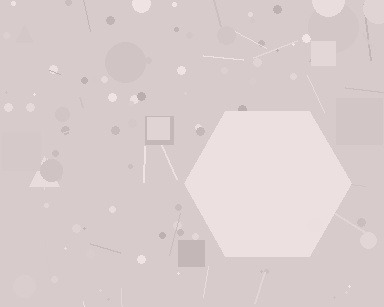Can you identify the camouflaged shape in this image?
The camouflaged shape is a hexagon.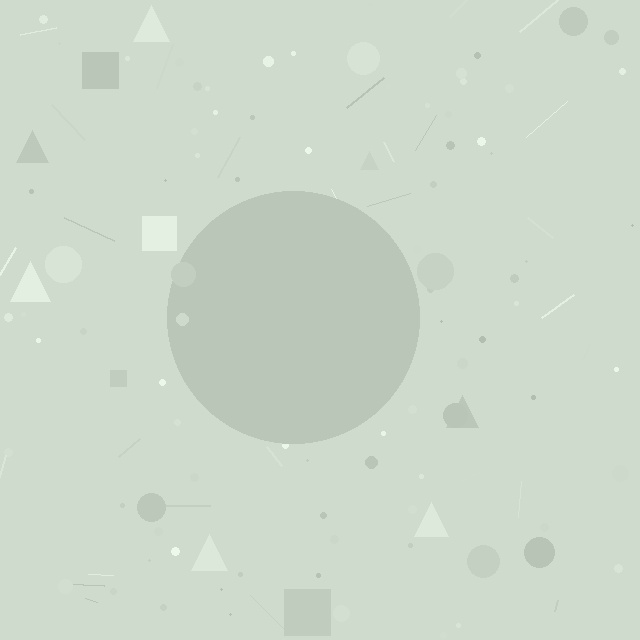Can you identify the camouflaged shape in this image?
The camouflaged shape is a circle.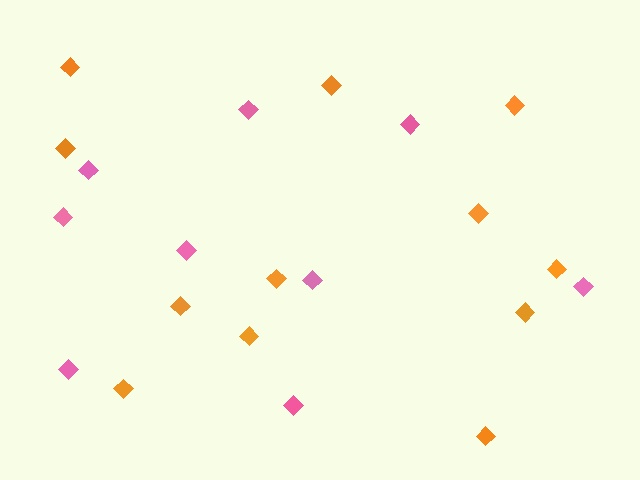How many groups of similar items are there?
There are 2 groups: one group of pink diamonds (9) and one group of orange diamonds (12).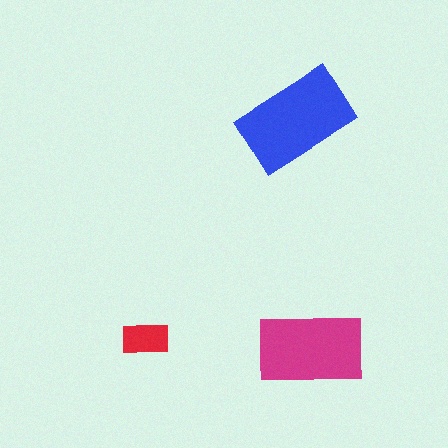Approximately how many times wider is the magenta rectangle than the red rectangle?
About 2.5 times wider.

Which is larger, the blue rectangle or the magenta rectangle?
The blue one.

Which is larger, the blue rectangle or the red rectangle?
The blue one.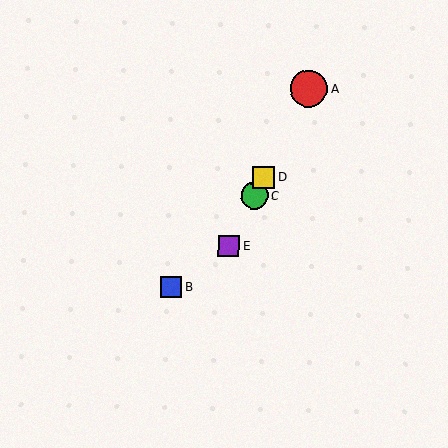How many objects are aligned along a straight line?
4 objects (A, C, D, E) are aligned along a straight line.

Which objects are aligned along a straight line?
Objects A, C, D, E are aligned along a straight line.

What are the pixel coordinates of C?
Object C is at (254, 196).